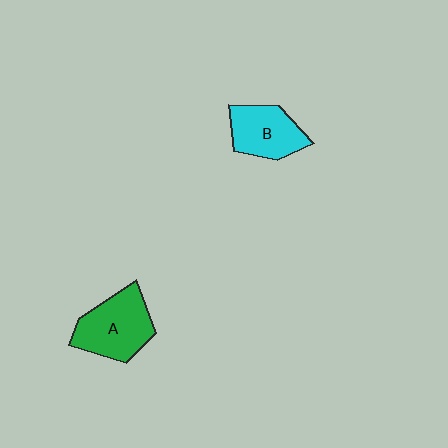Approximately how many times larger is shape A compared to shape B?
Approximately 1.2 times.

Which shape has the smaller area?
Shape B (cyan).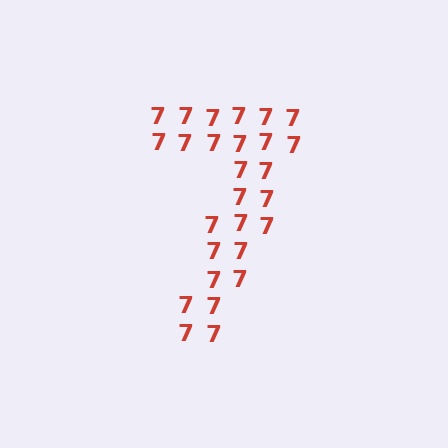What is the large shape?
The large shape is the digit 7.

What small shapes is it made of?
It is made of small digit 7's.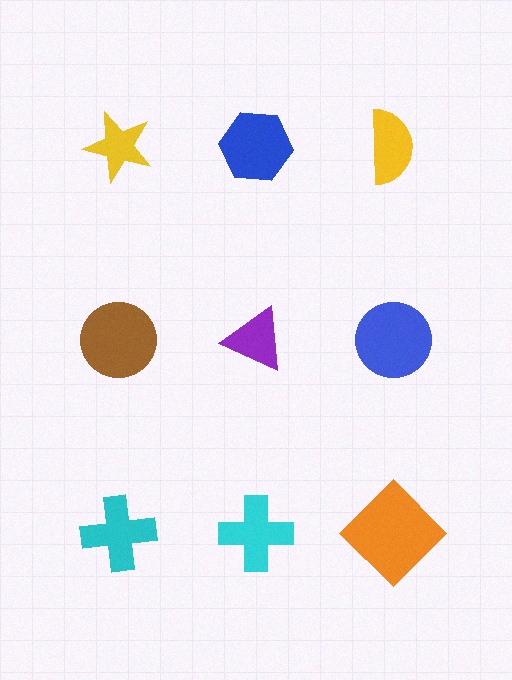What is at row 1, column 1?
A yellow star.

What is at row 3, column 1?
A cyan cross.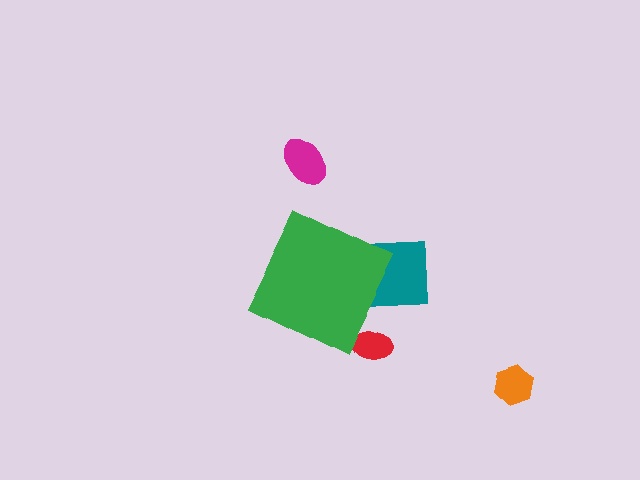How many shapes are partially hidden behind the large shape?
2 shapes are partially hidden.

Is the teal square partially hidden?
Yes, the teal square is partially hidden behind the green diamond.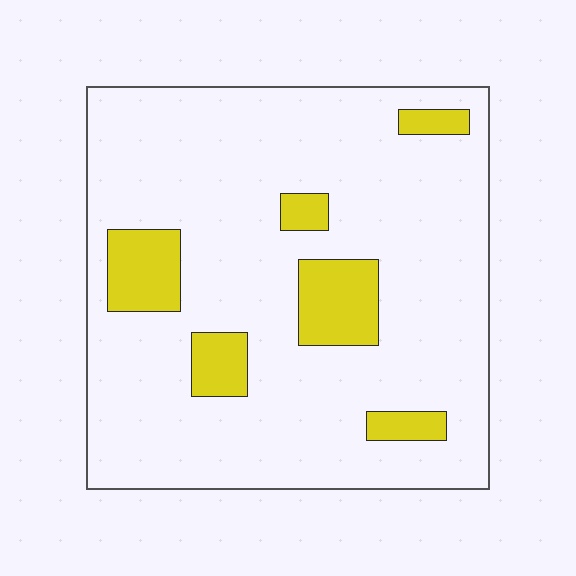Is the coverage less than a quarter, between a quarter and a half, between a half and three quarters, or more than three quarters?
Less than a quarter.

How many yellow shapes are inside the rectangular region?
6.